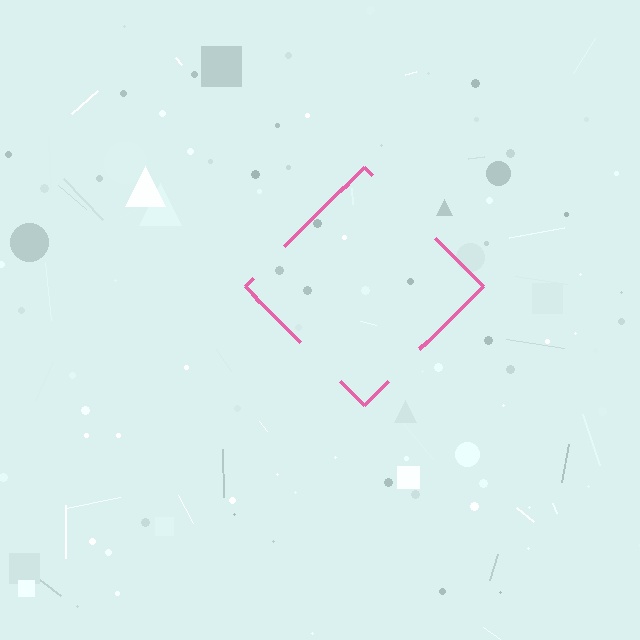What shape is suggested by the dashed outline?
The dashed outline suggests a diamond.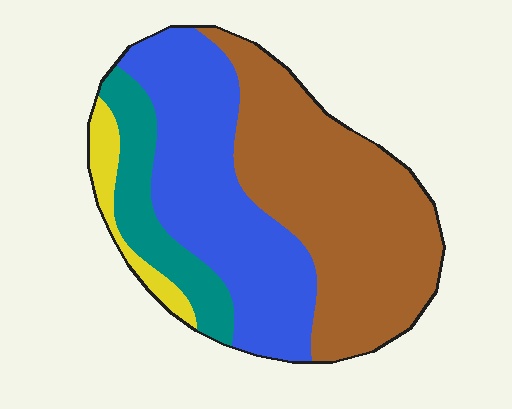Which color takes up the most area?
Brown, at roughly 45%.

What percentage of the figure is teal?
Teal covers around 15% of the figure.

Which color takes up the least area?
Yellow, at roughly 5%.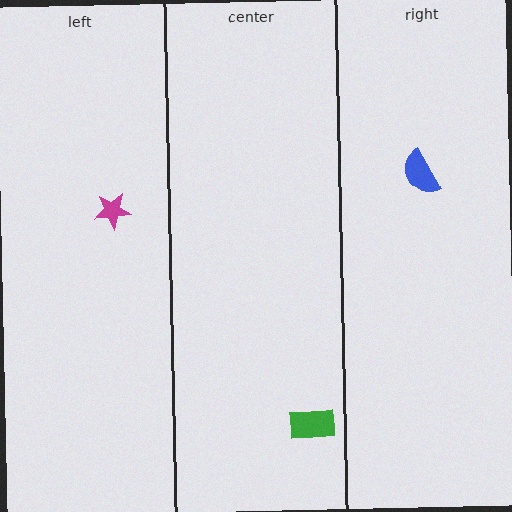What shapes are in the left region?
The magenta star.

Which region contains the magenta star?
The left region.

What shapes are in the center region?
The green rectangle.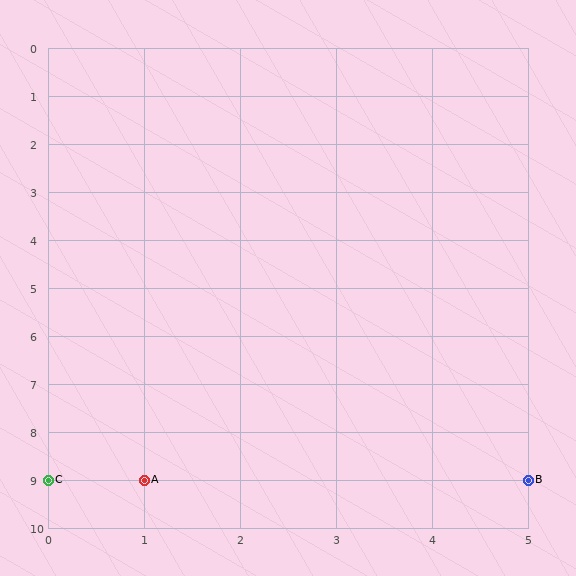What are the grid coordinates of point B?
Point B is at grid coordinates (5, 9).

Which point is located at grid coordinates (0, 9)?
Point C is at (0, 9).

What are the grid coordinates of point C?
Point C is at grid coordinates (0, 9).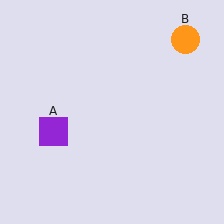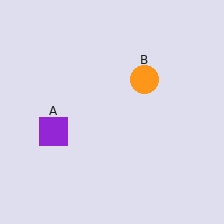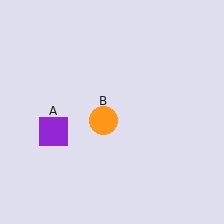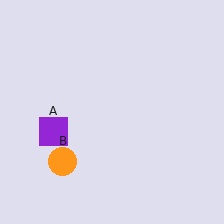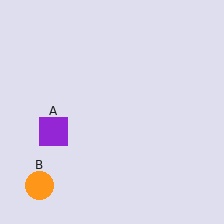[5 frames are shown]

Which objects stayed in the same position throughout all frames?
Purple square (object A) remained stationary.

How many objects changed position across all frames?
1 object changed position: orange circle (object B).